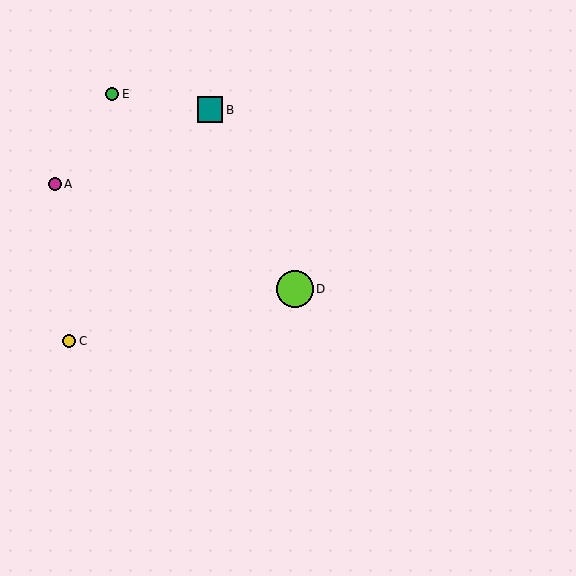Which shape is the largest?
The lime circle (labeled D) is the largest.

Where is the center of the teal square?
The center of the teal square is at (210, 110).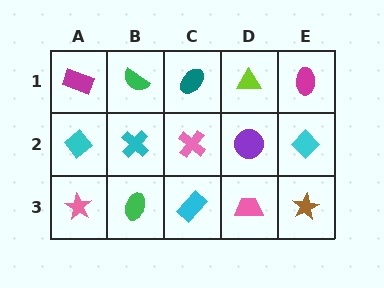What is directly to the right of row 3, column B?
A cyan rectangle.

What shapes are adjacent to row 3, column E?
A cyan diamond (row 2, column E), a pink trapezoid (row 3, column D).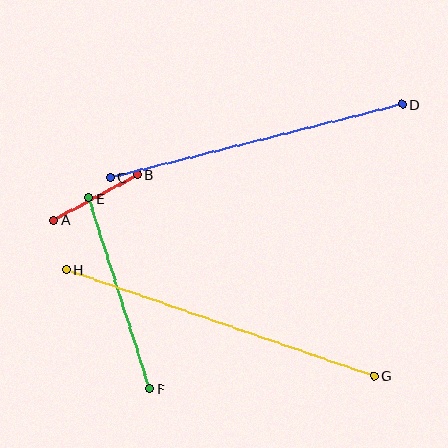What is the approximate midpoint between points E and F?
The midpoint is at approximately (119, 294) pixels.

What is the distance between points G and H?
The distance is approximately 326 pixels.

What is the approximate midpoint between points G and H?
The midpoint is at approximately (220, 323) pixels.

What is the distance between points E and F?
The distance is approximately 200 pixels.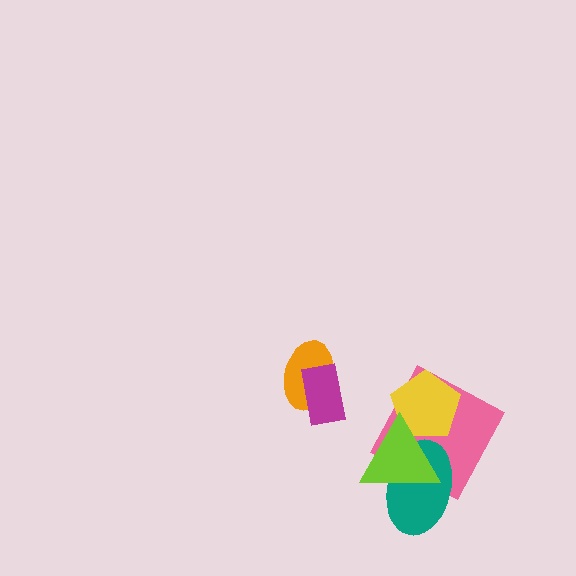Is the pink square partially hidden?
Yes, it is partially covered by another shape.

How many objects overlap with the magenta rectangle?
1 object overlaps with the magenta rectangle.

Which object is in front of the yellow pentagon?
The lime triangle is in front of the yellow pentagon.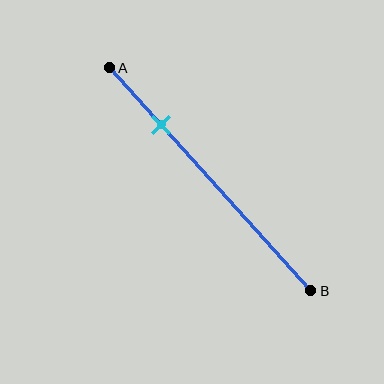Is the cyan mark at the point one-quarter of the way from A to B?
Yes, the mark is approximately at the one-quarter point.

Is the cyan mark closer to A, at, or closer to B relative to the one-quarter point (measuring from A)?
The cyan mark is approximately at the one-quarter point of segment AB.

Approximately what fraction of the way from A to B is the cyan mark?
The cyan mark is approximately 25% of the way from A to B.